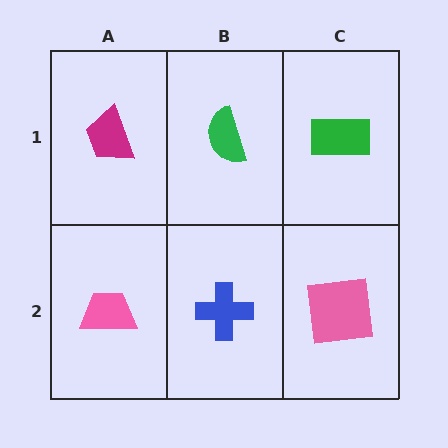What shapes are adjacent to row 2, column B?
A green semicircle (row 1, column B), a pink trapezoid (row 2, column A), a pink square (row 2, column C).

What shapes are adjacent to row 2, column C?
A green rectangle (row 1, column C), a blue cross (row 2, column B).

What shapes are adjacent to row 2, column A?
A magenta trapezoid (row 1, column A), a blue cross (row 2, column B).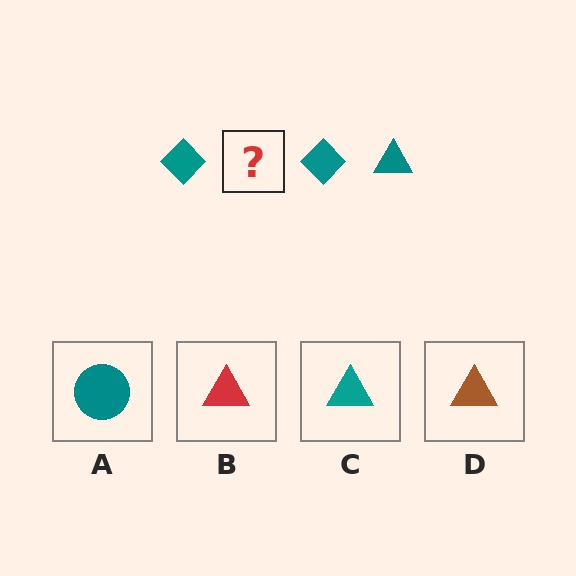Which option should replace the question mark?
Option C.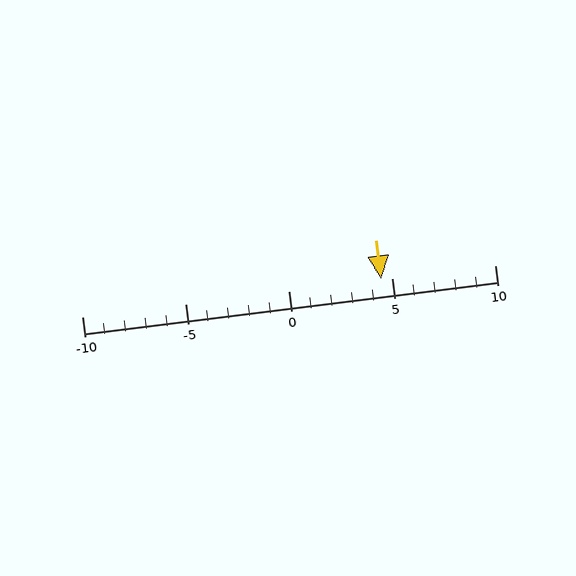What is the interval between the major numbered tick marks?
The major tick marks are spaced 5 units apart.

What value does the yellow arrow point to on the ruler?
The yellow arrow points to approximately 4.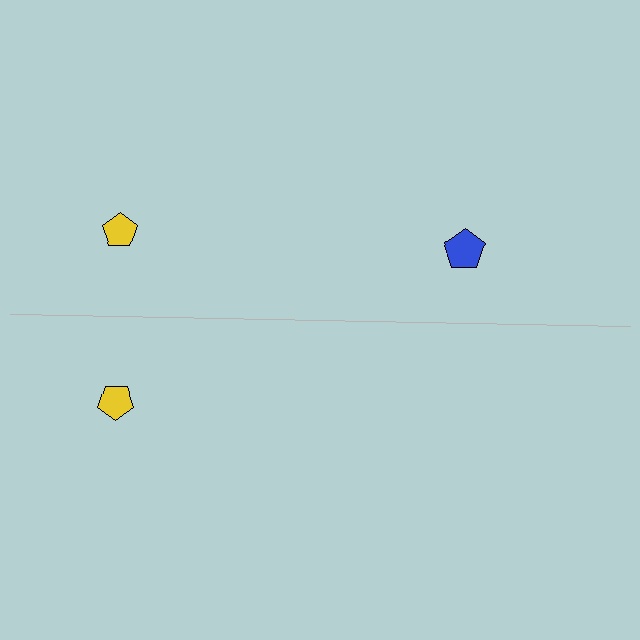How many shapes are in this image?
There are 3 shapes in this image.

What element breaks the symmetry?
A blue pentagon is missing from the bottom side.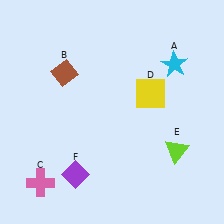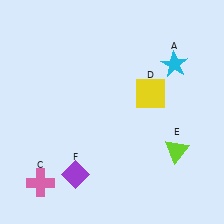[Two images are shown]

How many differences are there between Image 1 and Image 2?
There is 1 difference between the two images.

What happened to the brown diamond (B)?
The brown diamond (B) was removed in Image 2. It was in the top-left area of Image 1.